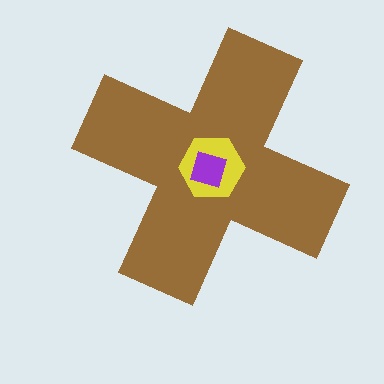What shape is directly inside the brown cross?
The yellow hexagon.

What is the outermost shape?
The brown cross.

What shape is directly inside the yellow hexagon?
The purple diamond.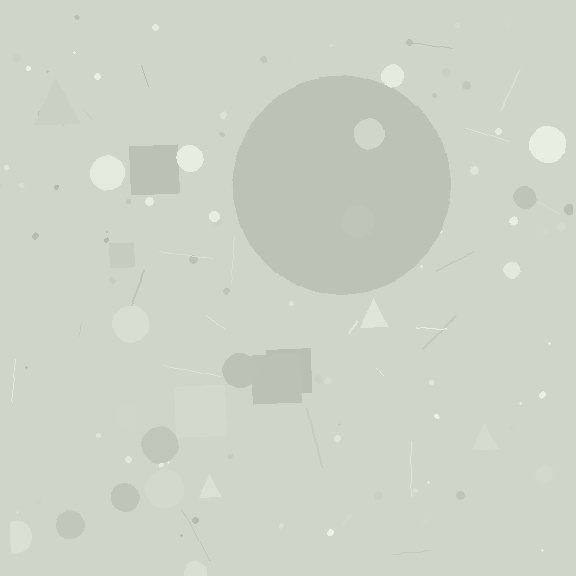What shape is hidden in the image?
A circle is hidden in the image.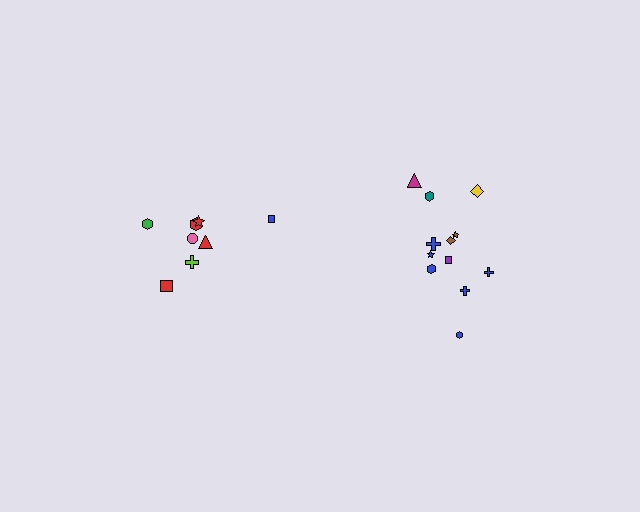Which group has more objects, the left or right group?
The right group.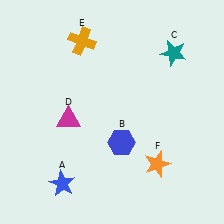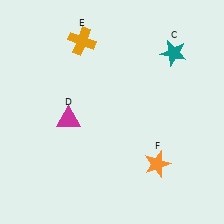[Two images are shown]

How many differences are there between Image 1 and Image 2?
There are 2 differences between the two images.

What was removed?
The blue hexagon (B), the blue star (A) were removed in Image 2.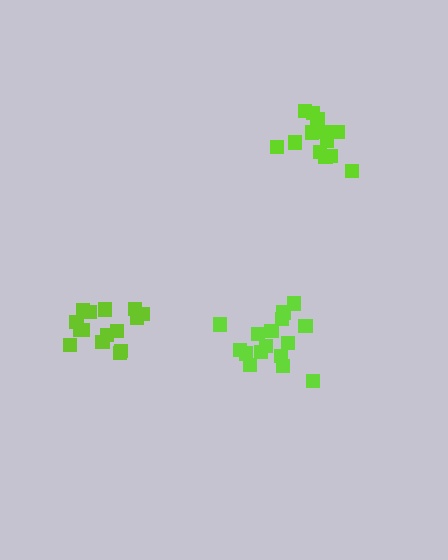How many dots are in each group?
Group 1: 15 dots, Group 2: 14 dots, Group 3: 16 dots (45 total).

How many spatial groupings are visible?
There are 3 spatial groupings.